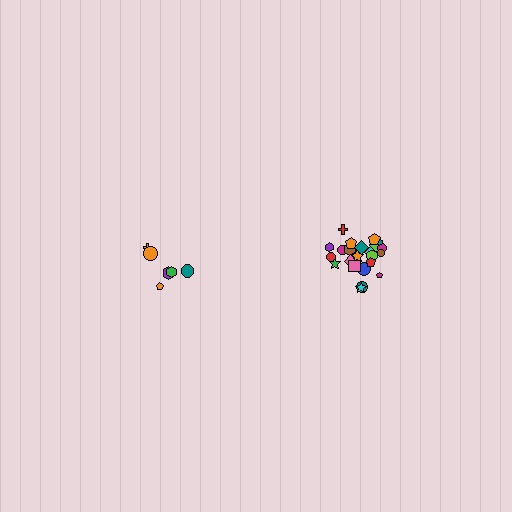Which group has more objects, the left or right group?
The right group.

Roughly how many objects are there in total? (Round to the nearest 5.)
Roughly 30 objects in total.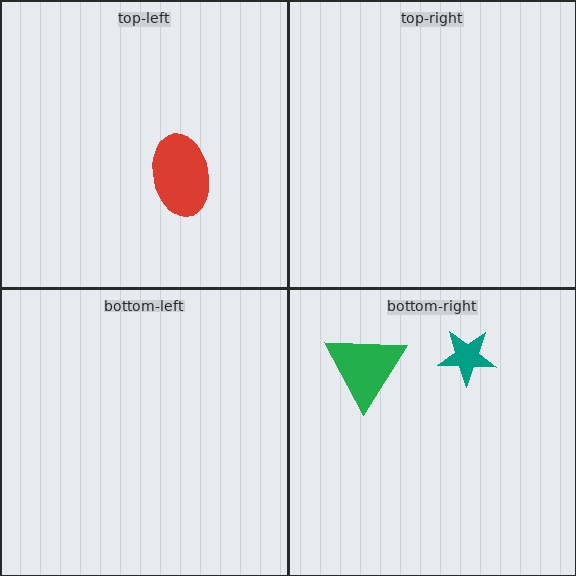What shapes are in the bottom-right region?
The teal star, the green triangle.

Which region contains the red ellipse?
The top-left region.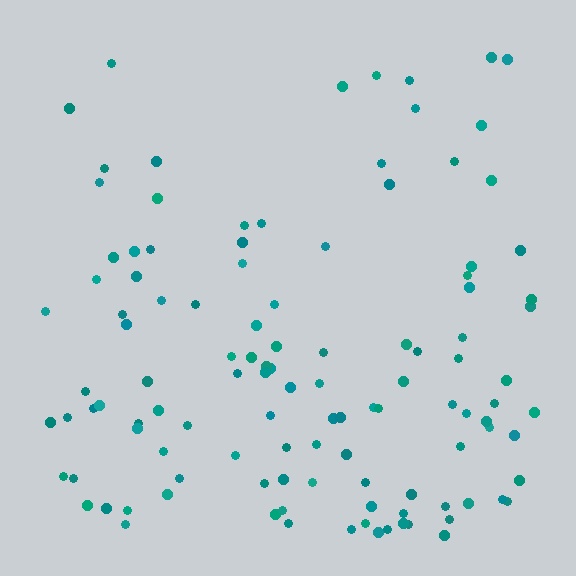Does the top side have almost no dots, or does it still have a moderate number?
Still a moderate number, just noticeably fewer than the bottom.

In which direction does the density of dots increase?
From top to bottom, with the bottom side densest.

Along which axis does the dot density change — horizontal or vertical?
Vertical.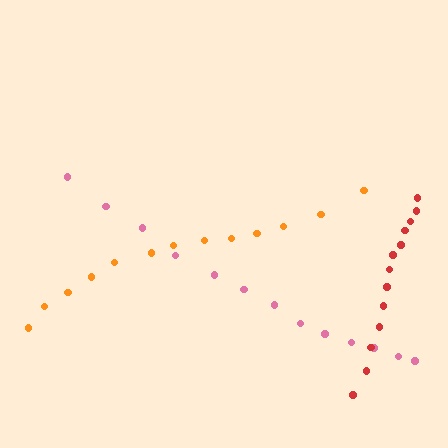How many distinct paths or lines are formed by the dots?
There are 3 distinct paths.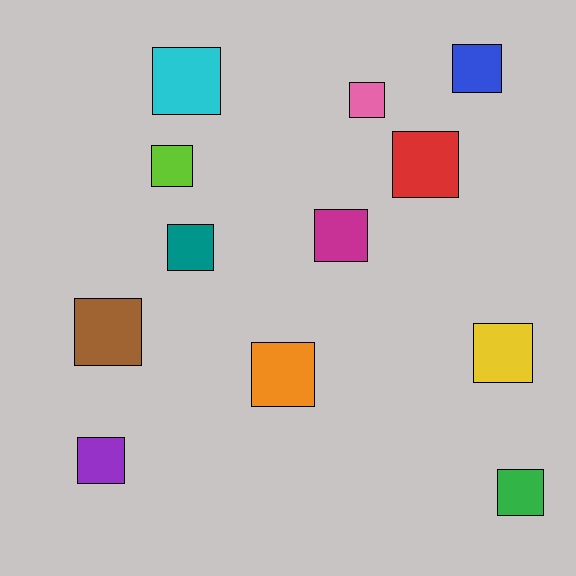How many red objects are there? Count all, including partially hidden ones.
There is 1 red object.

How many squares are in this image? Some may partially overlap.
There are 12 squares.